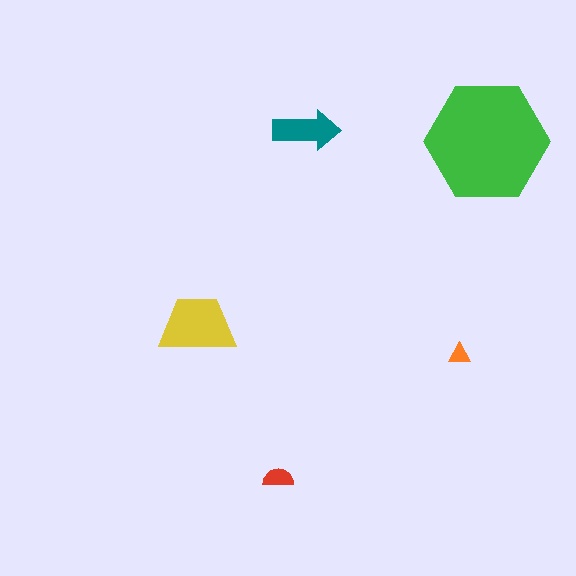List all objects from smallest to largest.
The orange triangle, the red semicircle, the teal arrow, the yellow trapezoid, the green hexagon.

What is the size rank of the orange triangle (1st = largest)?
5th.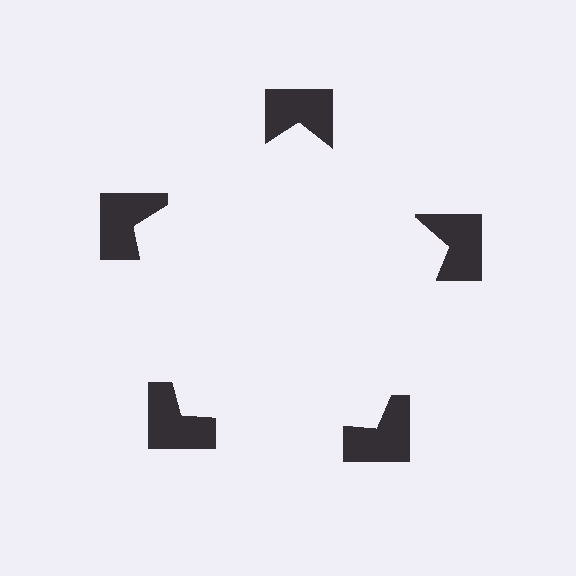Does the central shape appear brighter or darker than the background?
It typically appears slightly brighter than the background, even though no actual brightness change is drawn.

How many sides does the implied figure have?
5 sides.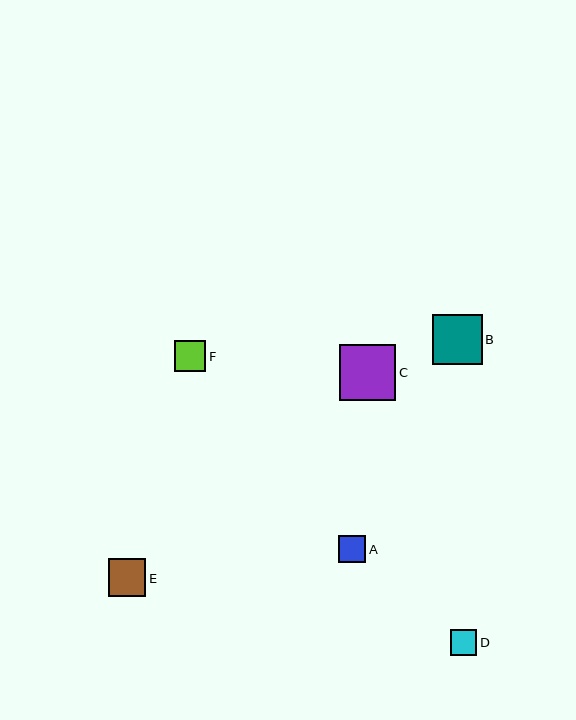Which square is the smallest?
Square D is the smallest with a size of approximately 26 pixels.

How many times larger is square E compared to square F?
Square E is approximately 1.2 times the size of square F.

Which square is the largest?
Square C is the largest with a size of approximately 57 pixels.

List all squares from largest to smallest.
From largest to smallest: C, B, E, F, A, D.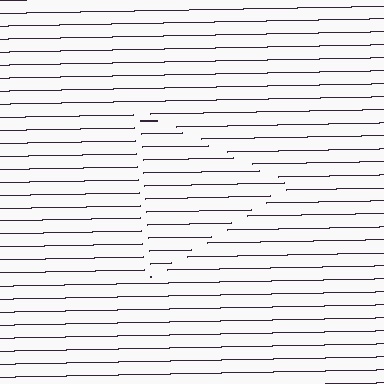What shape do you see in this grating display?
An illusory triangle. The interior of the shape contains the same grating, shifted by half a period — the contour is defined by the phase discontinuity where line-ends from the inner and outer gratings abut.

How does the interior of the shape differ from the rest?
The interior of the shape contains the same grating, shifted by half a period — the contour is defined by the phase discontinuity where line-ends from the inner and outer gratings abut.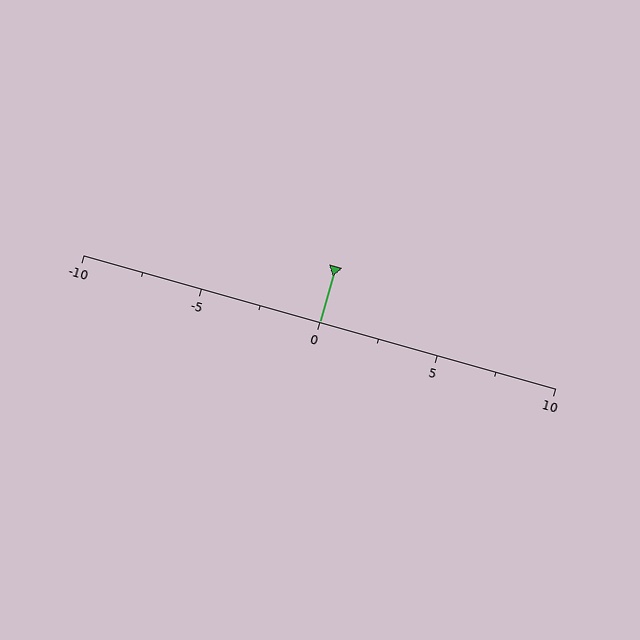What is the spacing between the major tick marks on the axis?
The major ticks are spaced 5 apart.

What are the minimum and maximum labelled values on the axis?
The axis runs from -10 to 10.